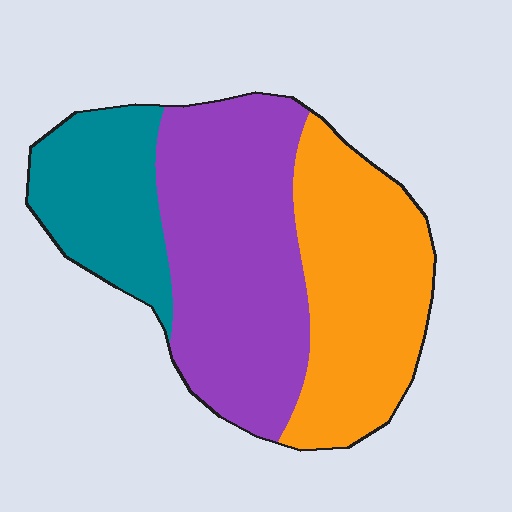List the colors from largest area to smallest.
From largest to smallest: purple, orange, teal.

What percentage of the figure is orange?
Orange covers around 35% of the figure.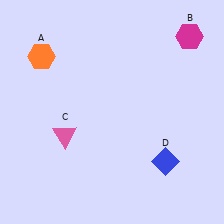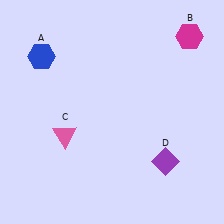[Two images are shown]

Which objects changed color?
A changed from orange to blue. D changed from blue to purple.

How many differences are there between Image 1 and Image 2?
There are 2 differences between the two images.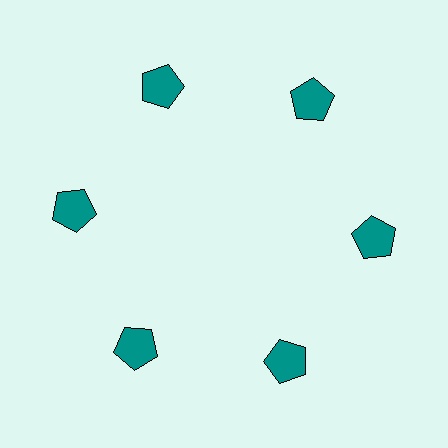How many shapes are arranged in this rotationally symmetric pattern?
There are 6 shapes, arranged in 6 groups of 1.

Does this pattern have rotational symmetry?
Yes, this pattern has 6-fold rotational symmetry. It looks the same after rotating 60 degrees around the center.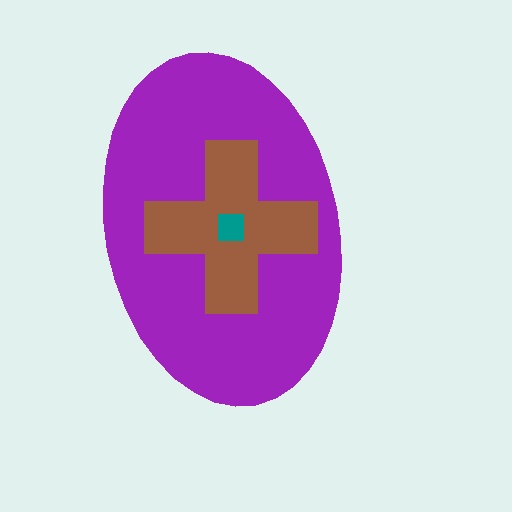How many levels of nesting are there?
3.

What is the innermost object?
The teal square.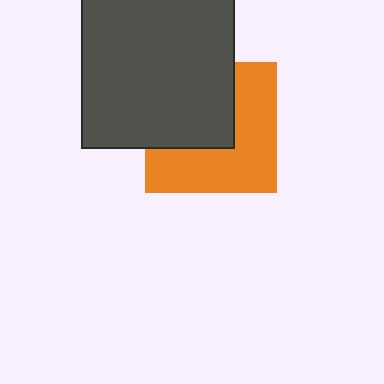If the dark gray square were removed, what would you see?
You would see the complete orange square.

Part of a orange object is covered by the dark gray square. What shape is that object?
It is a square.